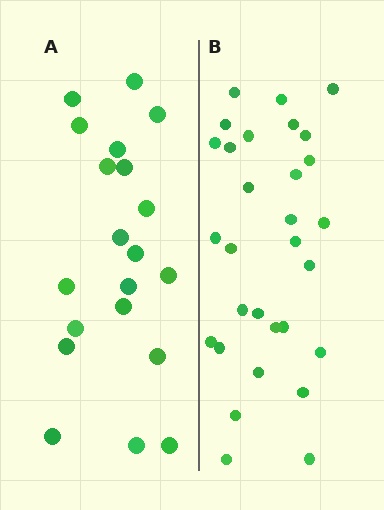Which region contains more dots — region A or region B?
Region B (the right region) has more dots.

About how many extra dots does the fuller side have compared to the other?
Region B has roughly 10 or so more dots than region A.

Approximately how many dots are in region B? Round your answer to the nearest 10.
About 30 dots.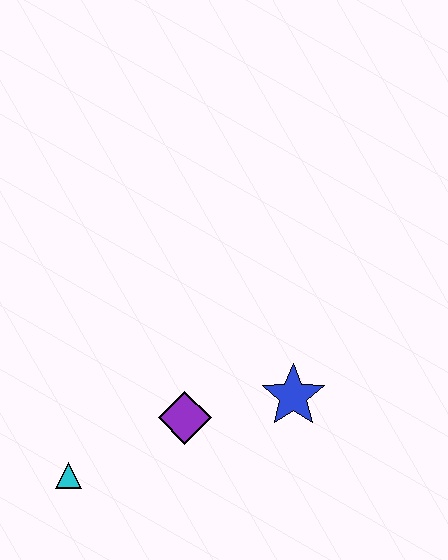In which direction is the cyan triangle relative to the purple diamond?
The cyan triangle is to the left of the purple diamond.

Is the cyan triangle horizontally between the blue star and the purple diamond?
No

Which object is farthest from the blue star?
The cyan triangle is farthest from the blue star.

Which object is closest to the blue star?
The purple diamond is closest to the blue star.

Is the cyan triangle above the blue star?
No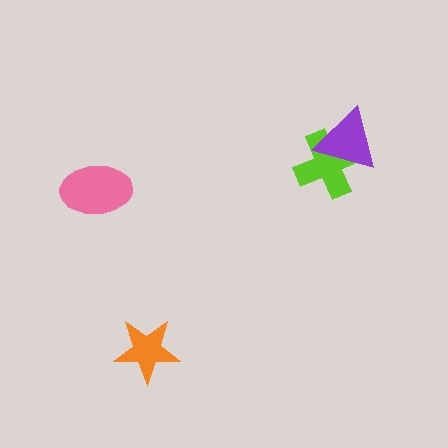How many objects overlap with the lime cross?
1 object overlaps with the lime cross.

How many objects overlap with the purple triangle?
1 object overlaps with the purple triangle.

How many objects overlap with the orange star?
0 objects overlap with the orange star.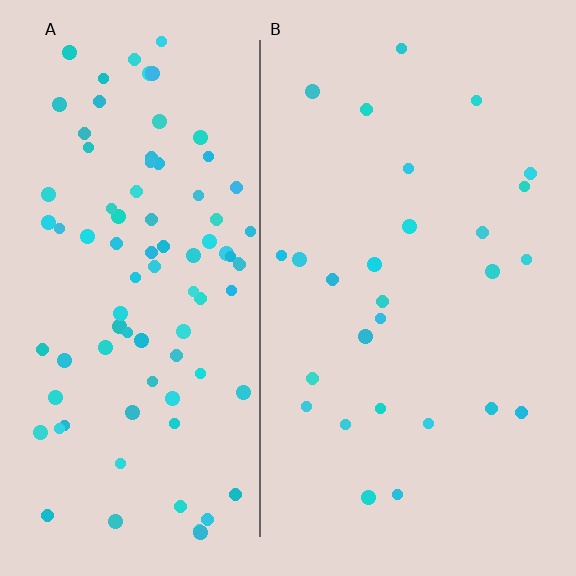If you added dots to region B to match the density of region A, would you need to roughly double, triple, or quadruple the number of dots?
Approximately triple.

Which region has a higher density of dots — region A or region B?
A (the left).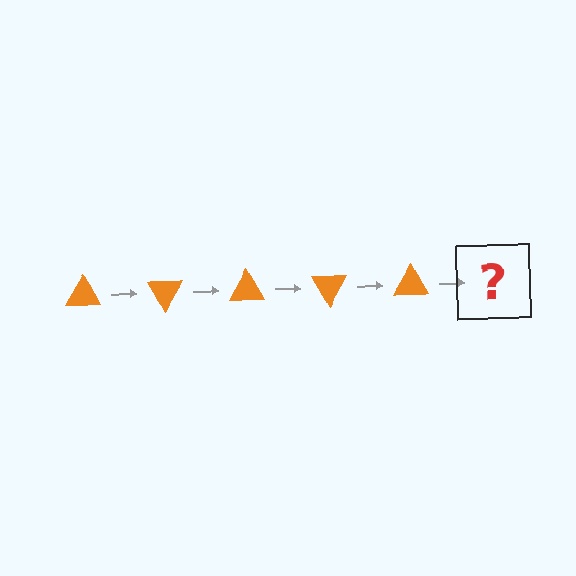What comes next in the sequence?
The next element should be an orange triangle rotated 300 degrees.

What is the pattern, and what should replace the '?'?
The pattern is that the triangle rotates 60 degrees each step. The '?' should be an orange triangle rotated 300 degrees.